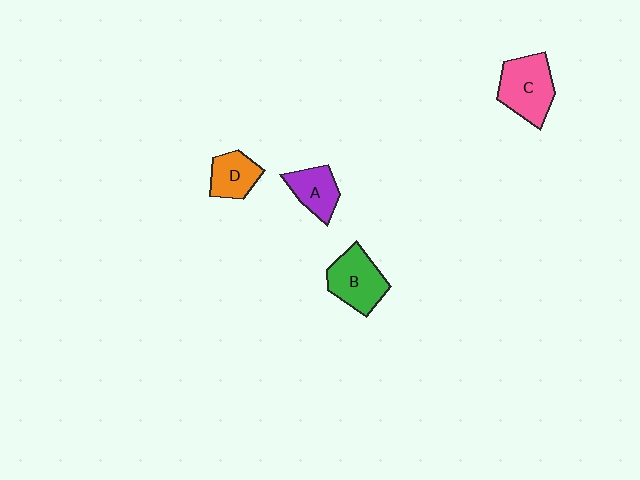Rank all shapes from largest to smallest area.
From largest to smallest: C (pink), B (green), A (purple), D (orange).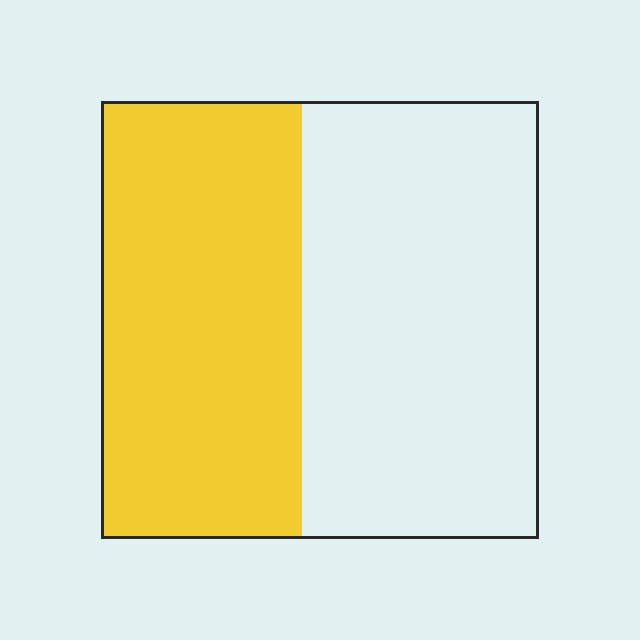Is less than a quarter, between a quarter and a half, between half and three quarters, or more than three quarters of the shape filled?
Between a quarter and a half.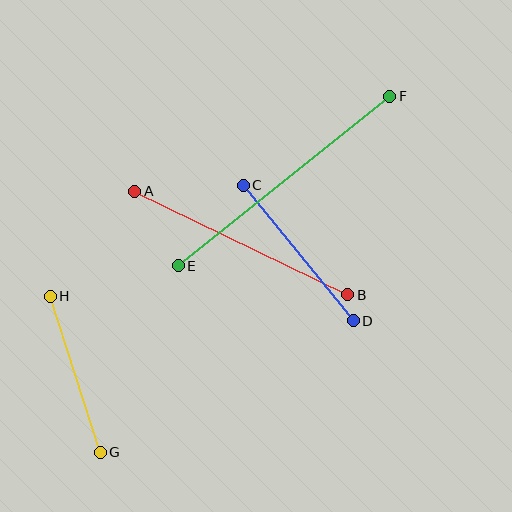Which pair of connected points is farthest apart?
Points E and F are farthest apart.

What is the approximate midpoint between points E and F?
The midpoint is at approximately (284, 181) pixels.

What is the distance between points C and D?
The distance is approximately 175 pixels.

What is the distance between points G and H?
The distance is approximately 164 pixels.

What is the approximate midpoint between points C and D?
The midpoint is at approximately (298, 253) pixels.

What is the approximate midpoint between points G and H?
The midpoint is at approximately (75, 374) pixels.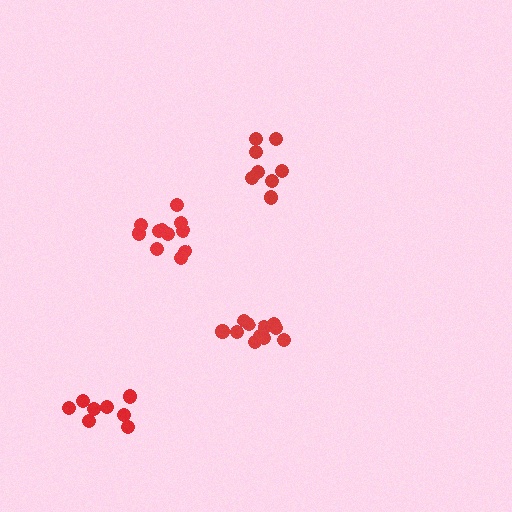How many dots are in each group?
Group 1: 11 dots, Group 2: 8 dots, Group 3: 8 dots, Group 4: 11 dots (38 total).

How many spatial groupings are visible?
There are 4 spatial groupings.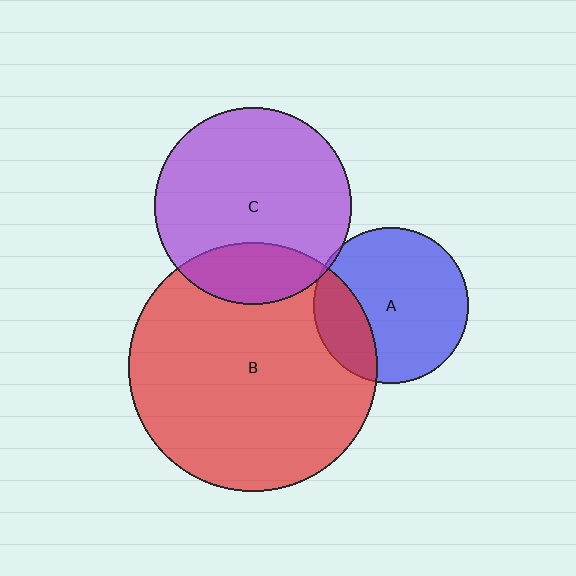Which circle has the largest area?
Circle B (red).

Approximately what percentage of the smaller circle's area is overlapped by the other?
Approximately 25%.